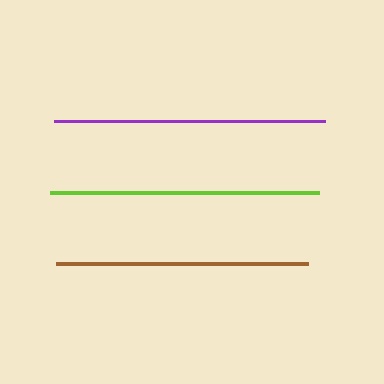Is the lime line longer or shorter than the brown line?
The lime line is longer than the brown line.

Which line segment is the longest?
The purple line is the longest at approximately 270 pixels.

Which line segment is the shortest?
The brown line is the shortest at approximately 252 pixels.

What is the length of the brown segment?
The brown segment is approximately 252 pixels long.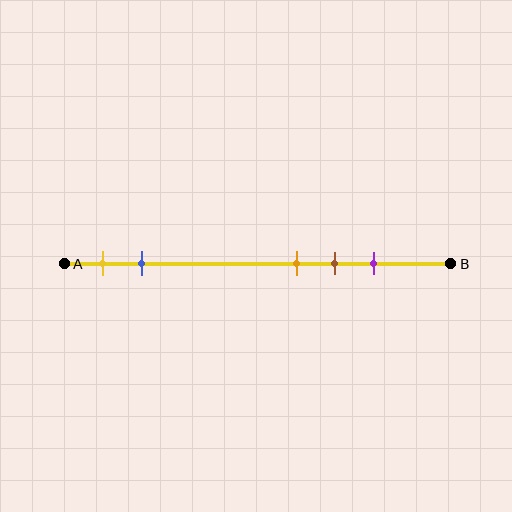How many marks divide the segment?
There are 5 marks dividing the segment.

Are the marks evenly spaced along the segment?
No, the marks are not evenly spaced.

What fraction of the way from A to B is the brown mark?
The brown mark is approximately 70% (0.7) of the way from A to B.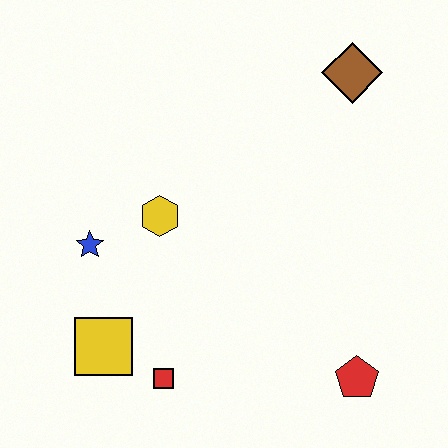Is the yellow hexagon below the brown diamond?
Yes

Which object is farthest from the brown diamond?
The yellow square is farthest from the brown diamond.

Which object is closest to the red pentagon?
The red square is closest to the red pentagon.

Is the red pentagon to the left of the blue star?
No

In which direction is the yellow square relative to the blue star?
The yellow square is below the blue star.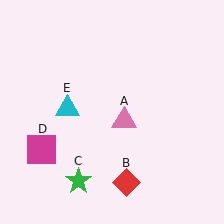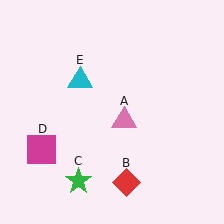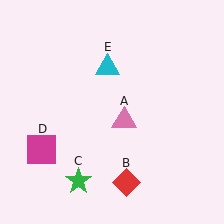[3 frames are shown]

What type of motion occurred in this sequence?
The cyan triangle (object E) rotated clockwise around the center of the scene.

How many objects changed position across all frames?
1 object changed position: cyan triangle (object E).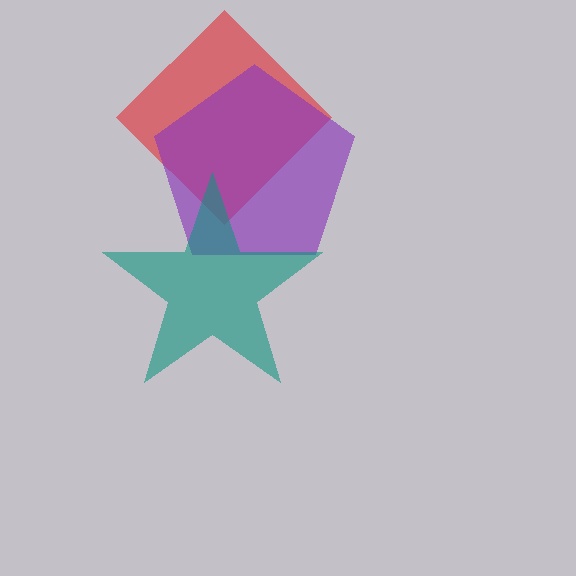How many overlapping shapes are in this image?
There are 3 overlapping shapes in the image.